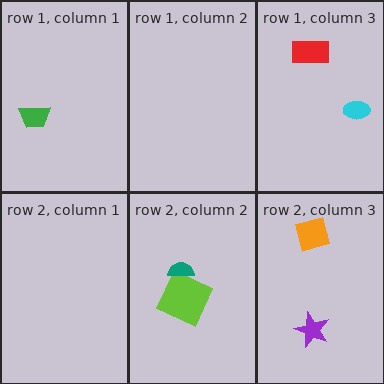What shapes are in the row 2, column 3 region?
The orange diamond, the purple star.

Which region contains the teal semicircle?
The row 2, column 2 region.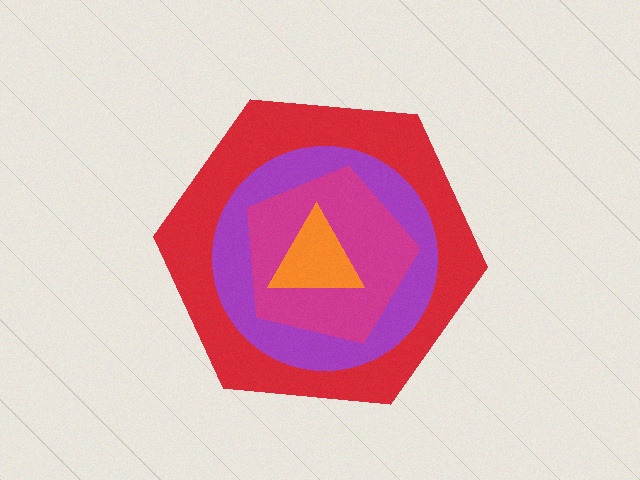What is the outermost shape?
The red hexagon.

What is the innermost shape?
The orange triangle.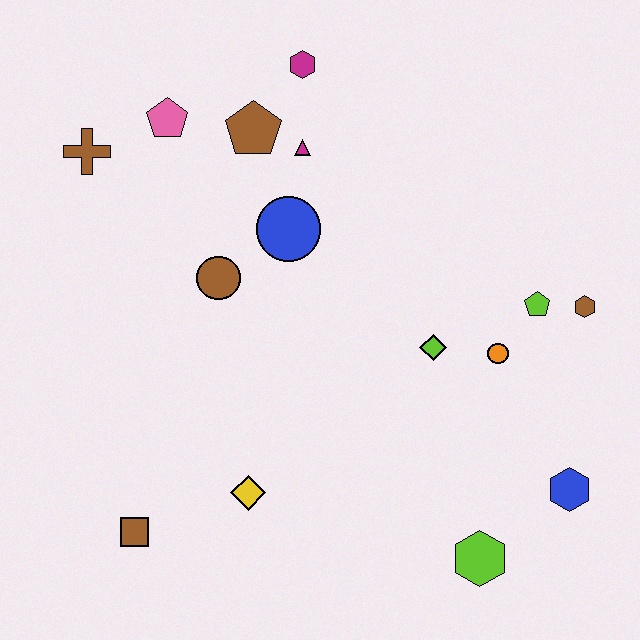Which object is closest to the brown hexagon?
The lime pentagon is closest to the brown hexagon.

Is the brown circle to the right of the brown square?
Yes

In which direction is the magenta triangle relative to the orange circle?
The magenta triangle is above the orange circle.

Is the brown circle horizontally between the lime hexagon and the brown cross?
Yes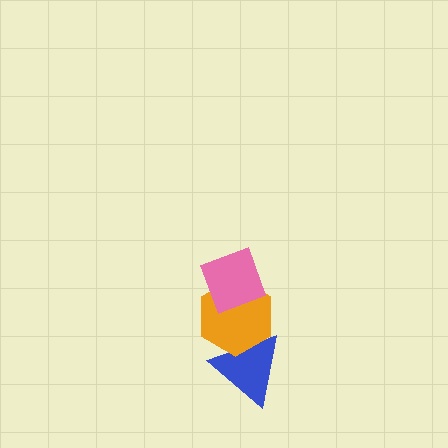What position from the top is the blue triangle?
The blue triangle is 3rd from the top.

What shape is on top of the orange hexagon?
The pink diamond is on top of the orange hexagon.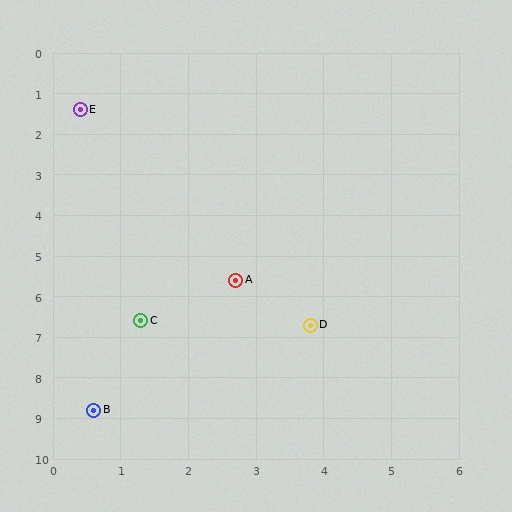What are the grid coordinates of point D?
Point D is at approximately (3.8, 6.7).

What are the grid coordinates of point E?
Point E is at approximately (0.4, 1.4).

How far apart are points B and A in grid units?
Points B and A are about 3.8 grid units apart.